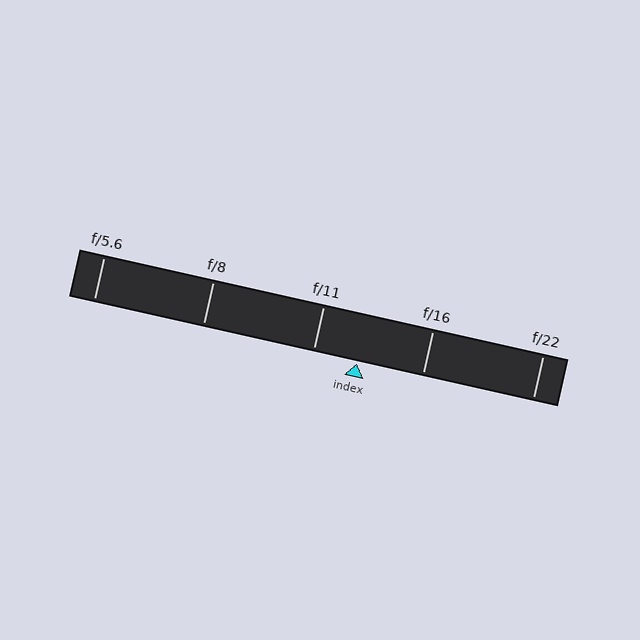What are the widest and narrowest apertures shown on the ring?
The widest aperture shown is f/5.6 and the narrowest is f/22.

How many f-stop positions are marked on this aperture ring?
There are 5 f-stop positions marked.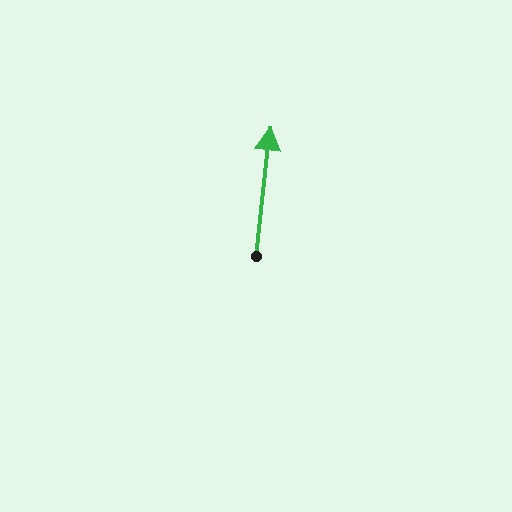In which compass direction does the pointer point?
North.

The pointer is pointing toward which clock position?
Roughly 12 o'clock.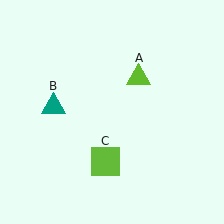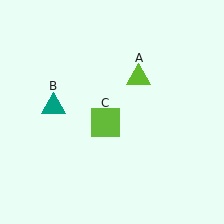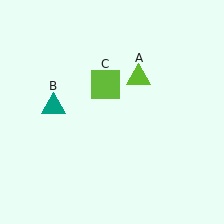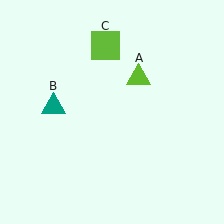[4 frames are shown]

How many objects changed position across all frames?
1 object changed position: lime square (object C).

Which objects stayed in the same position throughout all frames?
Lime triangle (object A) and teal triangle (object B) remained stationary.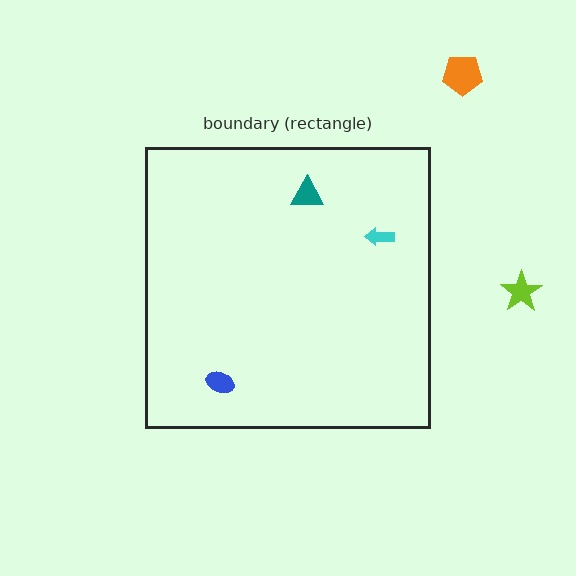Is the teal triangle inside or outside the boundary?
Inside.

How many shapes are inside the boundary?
3 inside, 2 outside.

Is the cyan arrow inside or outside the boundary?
Inside.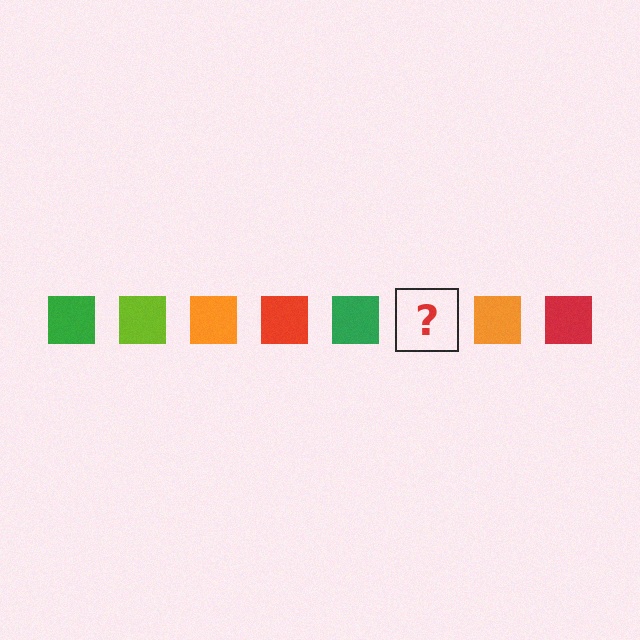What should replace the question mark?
The question mark should be replaced with a lime square.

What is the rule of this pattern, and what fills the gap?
The rule is that the pattern cycles through green, lime, orange, red squares. The gap should be filled with a lime square.